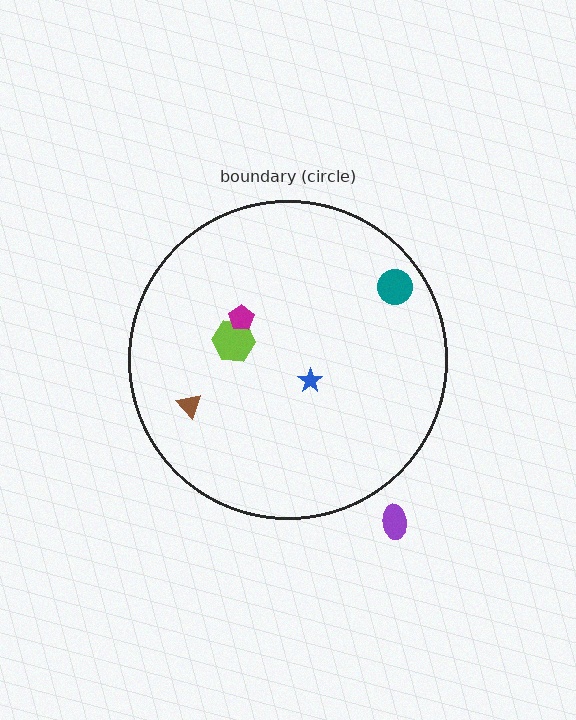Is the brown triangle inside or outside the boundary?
Inside.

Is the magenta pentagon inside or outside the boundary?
Inside.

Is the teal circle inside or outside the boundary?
Inside.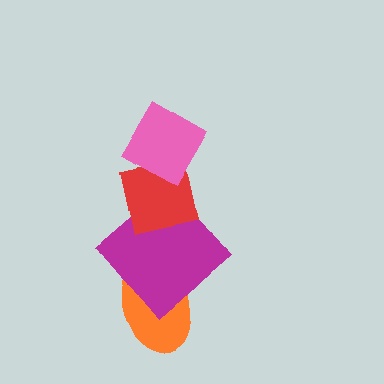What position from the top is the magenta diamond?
The magenta diamond is 3rd from the top.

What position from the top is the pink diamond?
The pink diamond is 1st from the top.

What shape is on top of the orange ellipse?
The magenta diamond is on top of the orange ellipse.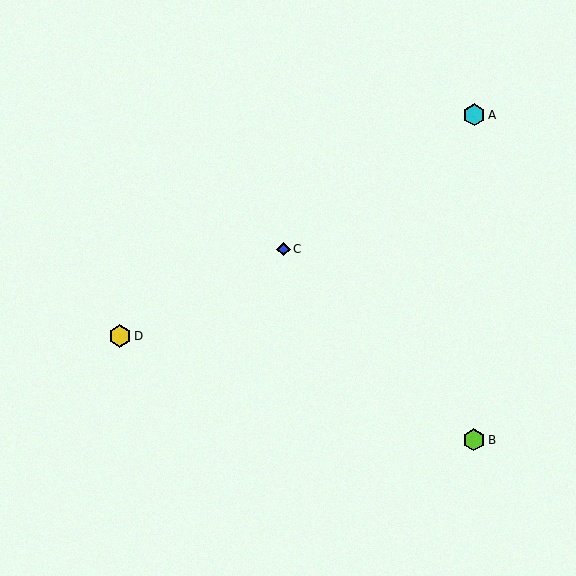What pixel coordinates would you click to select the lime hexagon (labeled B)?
Click at (474, 440) to select the lime hexagon B.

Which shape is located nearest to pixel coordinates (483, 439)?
The lime hexagon (labeled B) at (474, 440) is nearest to that location.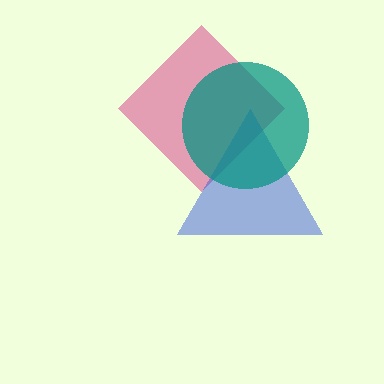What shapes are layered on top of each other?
The layered shapes are: a magenta diamond, a blue triangle, a teal circle.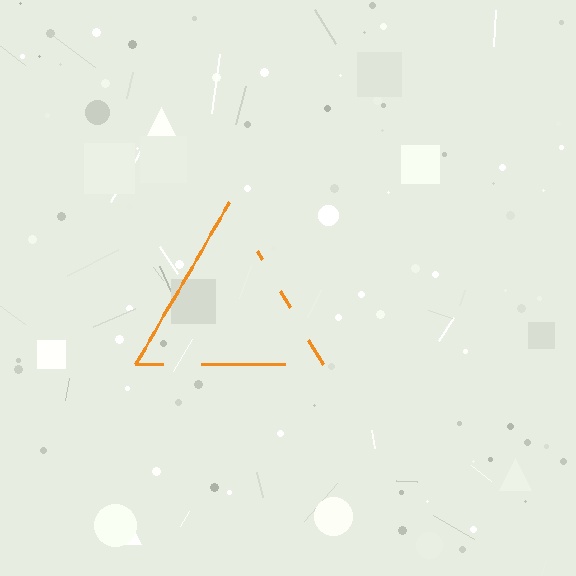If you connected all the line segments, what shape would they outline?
They would outline a triangle.